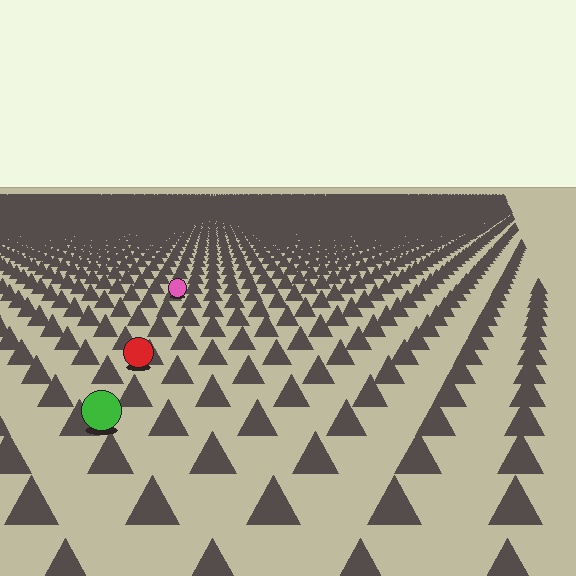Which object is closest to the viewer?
The green circle is closest. The texture marks near it are larger and more spread out.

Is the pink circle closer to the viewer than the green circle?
No. The green circle is closer — you can tell from the texture gradient: the ground texture is coarser near it.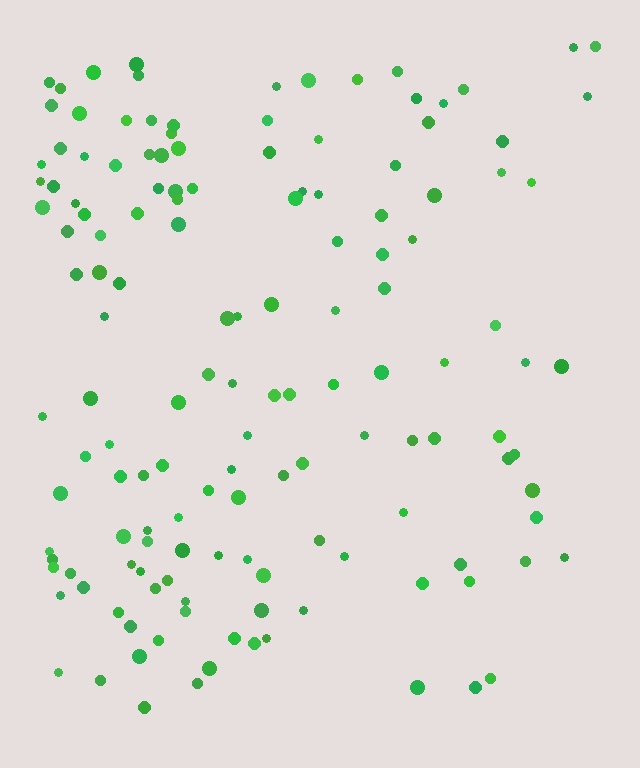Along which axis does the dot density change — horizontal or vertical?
Horizontal.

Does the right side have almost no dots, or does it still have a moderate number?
Still a moderate number, just noticeably fewer than the left.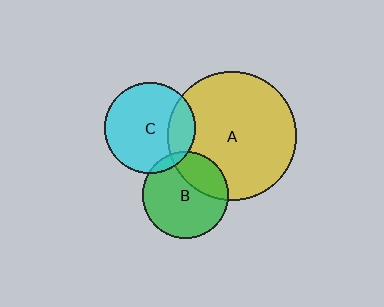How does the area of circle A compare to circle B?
Approximately 2.2 times.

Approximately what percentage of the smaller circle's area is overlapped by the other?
Approximately 20%.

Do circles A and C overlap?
Yes.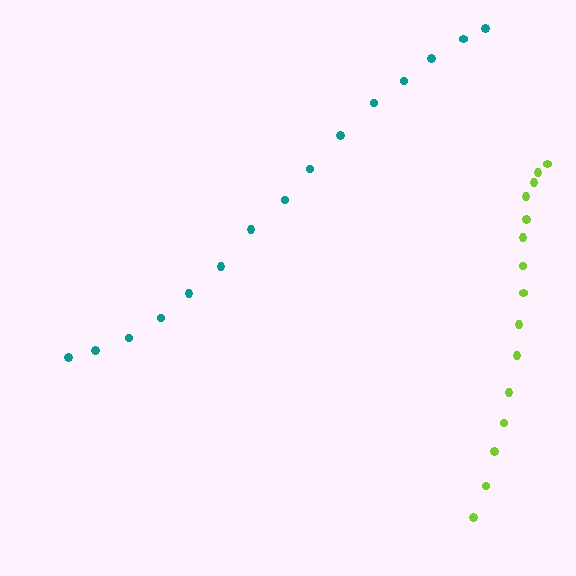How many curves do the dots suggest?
There are 2 distinct paths.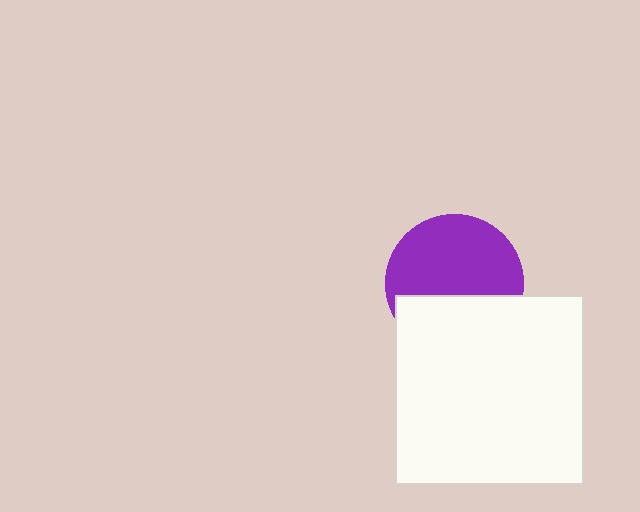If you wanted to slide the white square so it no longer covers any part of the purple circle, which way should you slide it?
Slide it down — that is the most direct way to separate the two shapes.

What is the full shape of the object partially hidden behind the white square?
The partially hidden object is a purple circle.